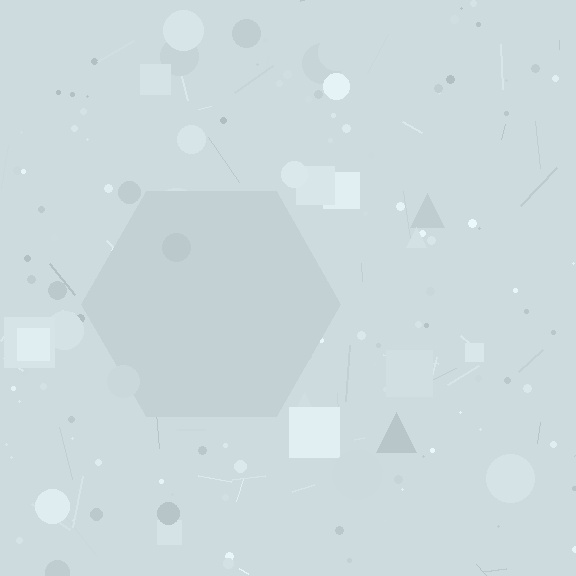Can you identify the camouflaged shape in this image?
The camouflaged shape is a hexagon.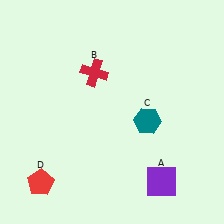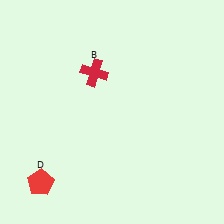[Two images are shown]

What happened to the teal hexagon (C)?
The teal hexagon (C) was removed in Image 2. It was in the bottom-right area of Image 1.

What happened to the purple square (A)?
The purple square (A) was removed in Image 2. It was in the bottom-right area of Image 1.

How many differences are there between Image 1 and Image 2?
There are 2 differences between the two images.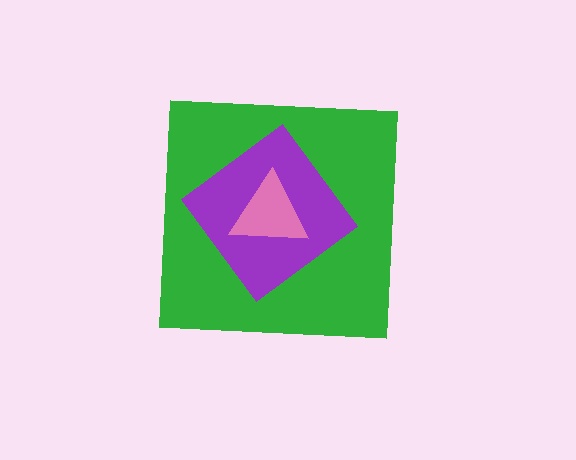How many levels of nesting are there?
3.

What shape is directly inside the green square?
The purple diamond.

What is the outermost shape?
The green square.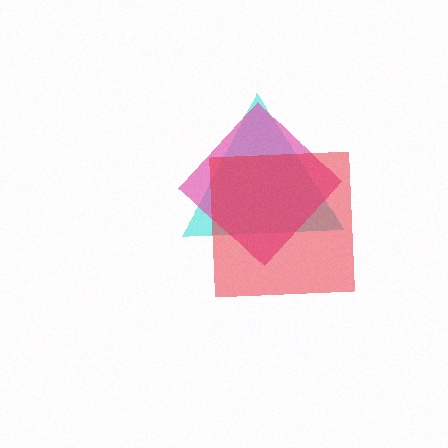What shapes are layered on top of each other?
The layered shapes are: a cyan triangle, a pink diamond, a red square.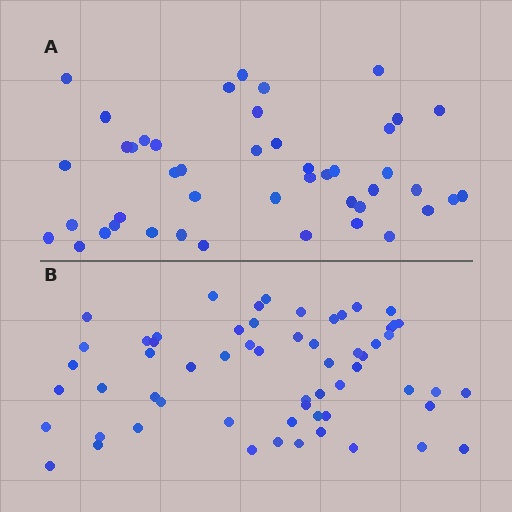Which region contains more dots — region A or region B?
Region B (the bottom region) has more dots.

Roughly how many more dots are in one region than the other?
Region B has approximately 15 more dots than region A.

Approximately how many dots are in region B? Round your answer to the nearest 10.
About 60 dots.